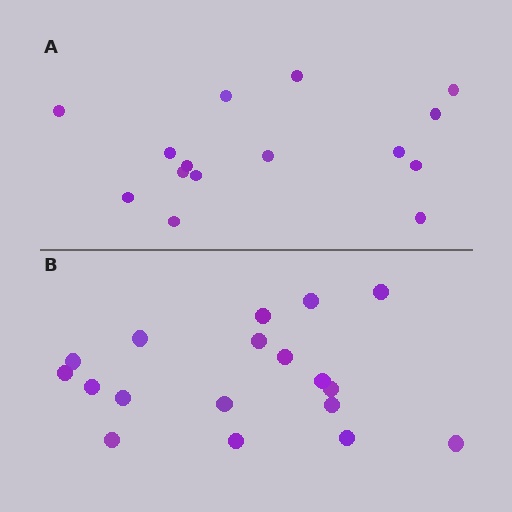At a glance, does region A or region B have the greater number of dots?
Region B (the bottom region) has more dots.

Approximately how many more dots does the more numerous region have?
Region B has just a few more — roughly 2 or 3 more dots than region A.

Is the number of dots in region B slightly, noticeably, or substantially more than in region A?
Region B has only slightly more — the two regions are fairly close. The ratio is roughly 1.2 to 1.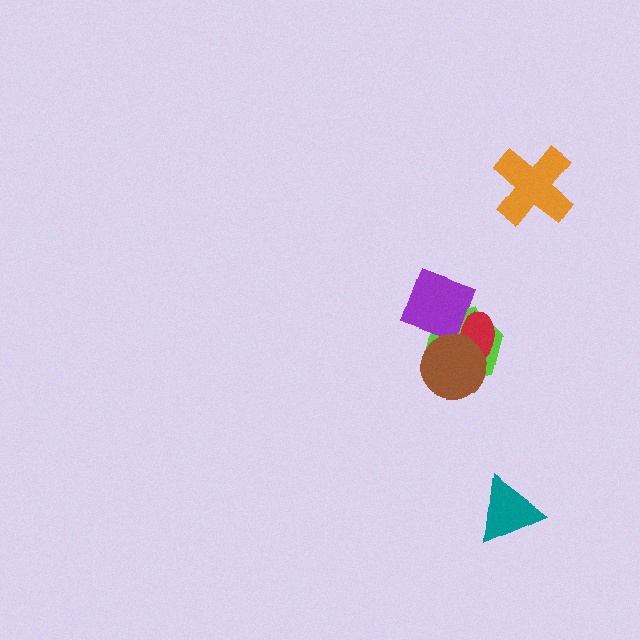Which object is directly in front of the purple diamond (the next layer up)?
The red ellipse is directly in front of the purple diamond.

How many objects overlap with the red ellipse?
3 objects overlap with the red ellipse.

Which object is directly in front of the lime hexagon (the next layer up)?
The purple diamond is directly in front of the lime hexagon.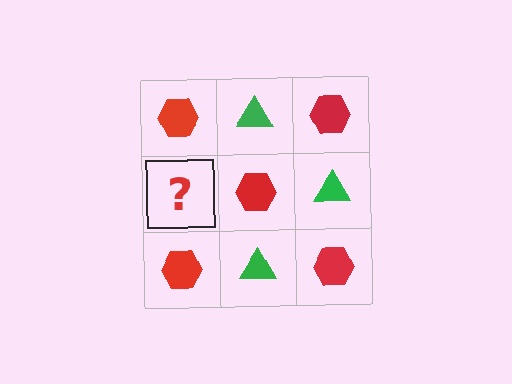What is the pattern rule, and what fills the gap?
The rule is that it alternates red hexagon and green triangle in a checkerboard pattern. The gap should be filled with a green triangle.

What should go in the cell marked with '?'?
The missing cell should contain a green triangle.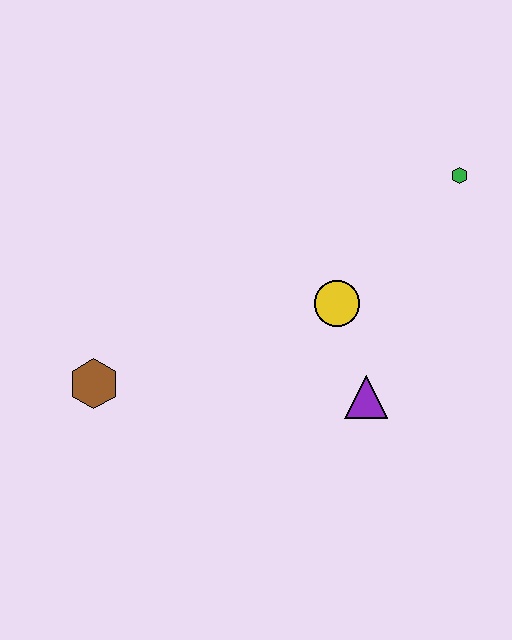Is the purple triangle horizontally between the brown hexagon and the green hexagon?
Yes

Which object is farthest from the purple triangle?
The brown hexagon is farthest from the purple triangle.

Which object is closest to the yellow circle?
The purple triangle is closest to the yellow circle.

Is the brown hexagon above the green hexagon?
No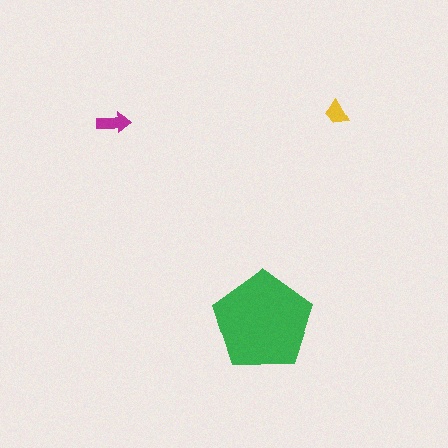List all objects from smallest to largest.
The yellow trapezoid, the magenta arrow, the green pentagon.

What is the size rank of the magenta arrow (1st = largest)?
2nd.